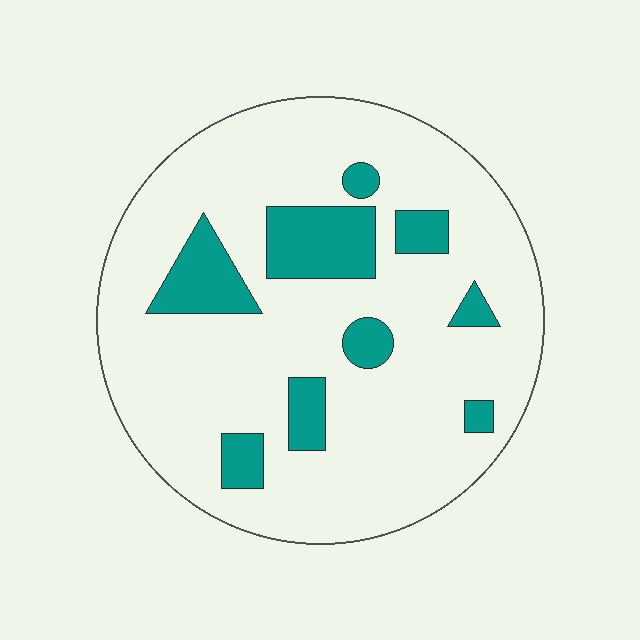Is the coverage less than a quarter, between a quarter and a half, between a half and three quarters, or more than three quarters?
Less than a quarter.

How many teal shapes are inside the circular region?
9.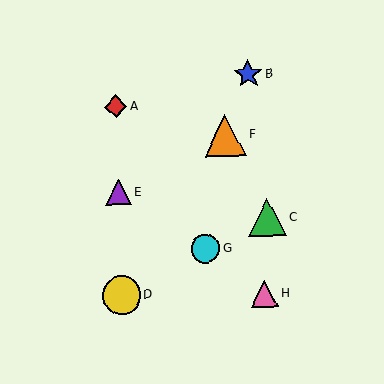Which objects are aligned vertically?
Objects A, D, E are aligned vertically.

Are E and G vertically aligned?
No, E is at x≈118 and G is at x≈205.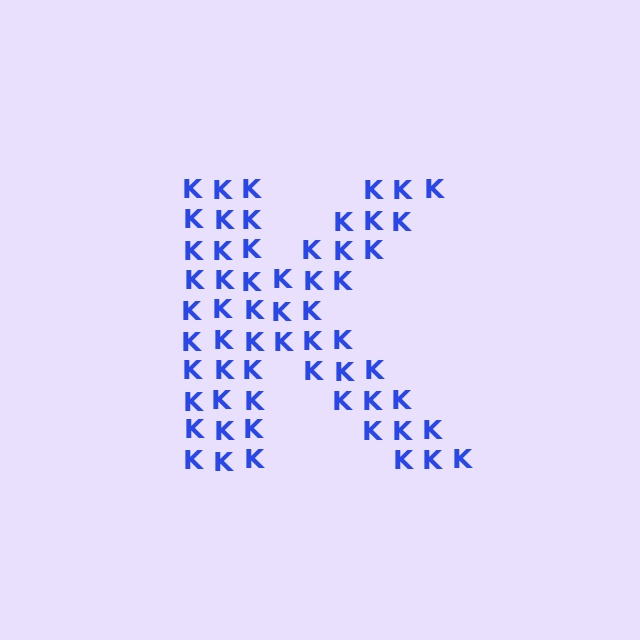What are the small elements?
The small elements are letter K's.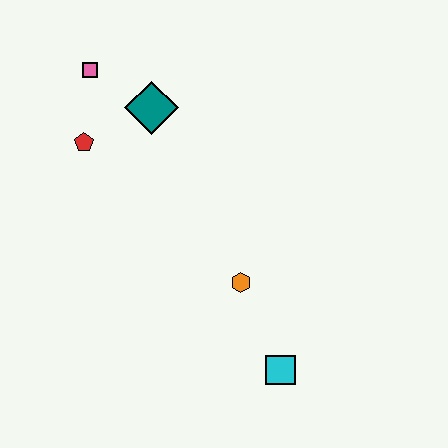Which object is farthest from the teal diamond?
The cyan square is farthest from the teal diamond.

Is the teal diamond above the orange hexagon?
Yes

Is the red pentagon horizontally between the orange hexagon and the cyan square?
No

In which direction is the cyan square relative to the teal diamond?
The cyan square is below the teal diamond.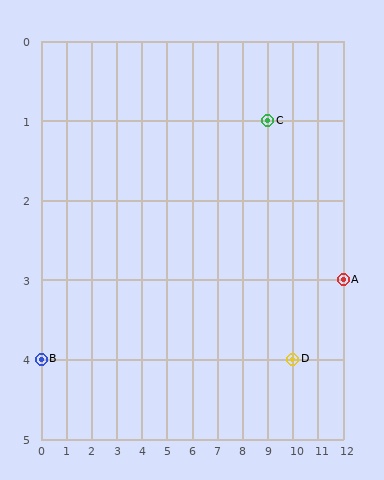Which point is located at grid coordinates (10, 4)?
Point D is at (10, 4).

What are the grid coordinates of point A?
Point A is at grid coordinates (12, 3).